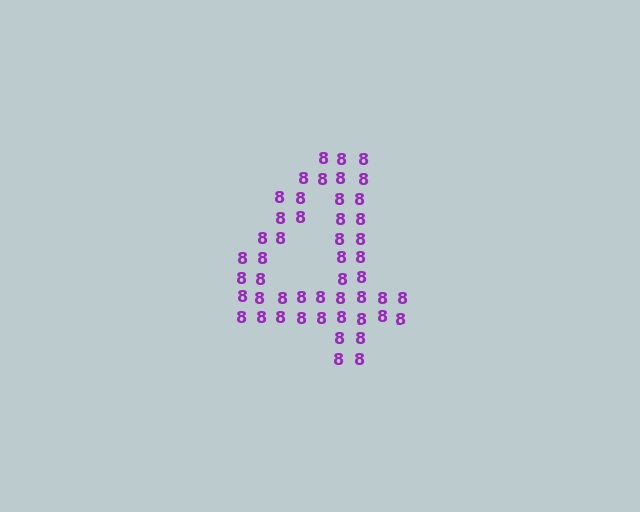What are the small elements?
The small elements are digit 8's.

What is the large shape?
The large shape is the digit 4.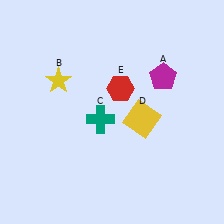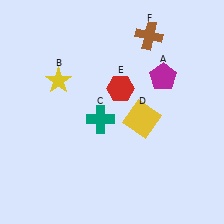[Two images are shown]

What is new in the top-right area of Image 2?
A brown cross (F) was added in the top-right area of Image 2.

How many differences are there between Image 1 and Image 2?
There is 1 difference between the two images.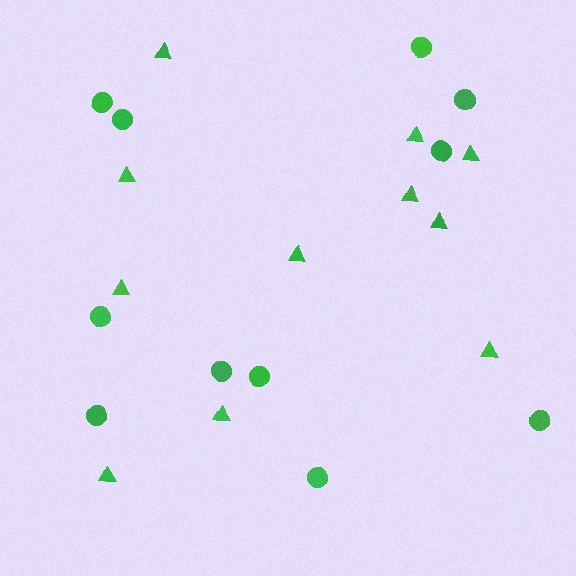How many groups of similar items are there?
There are 2 groups: one group of circles (11) and one group of triangles (11).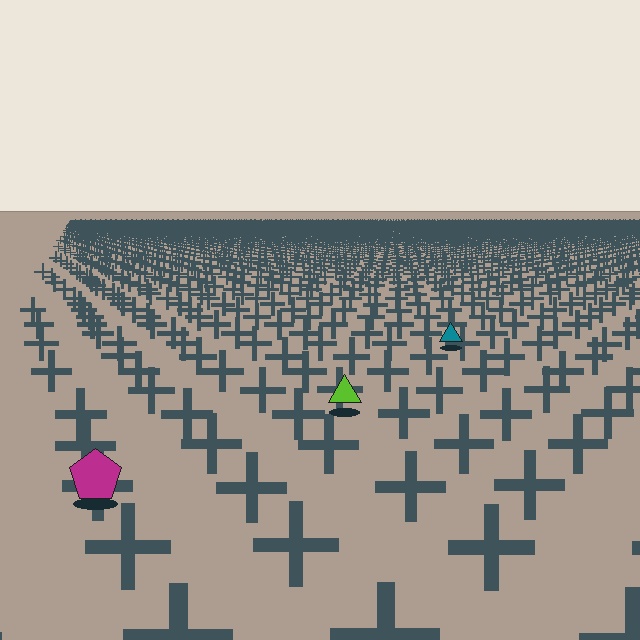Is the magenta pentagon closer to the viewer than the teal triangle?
Yes. The magenta pentagon is closer — you can tell from the texture gradient: the ground texture is coarser near it.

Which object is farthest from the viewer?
The teal triangle is farthest from the viewer. It appears smaller and the ground texture around it is denser.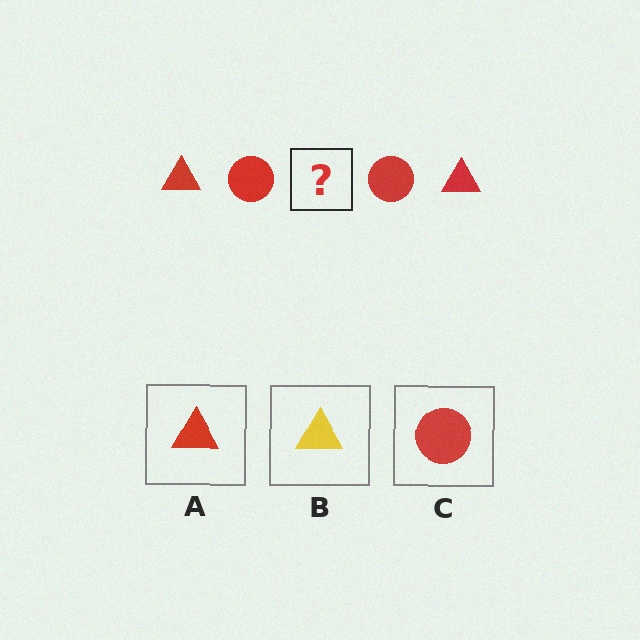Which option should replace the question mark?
Option A.